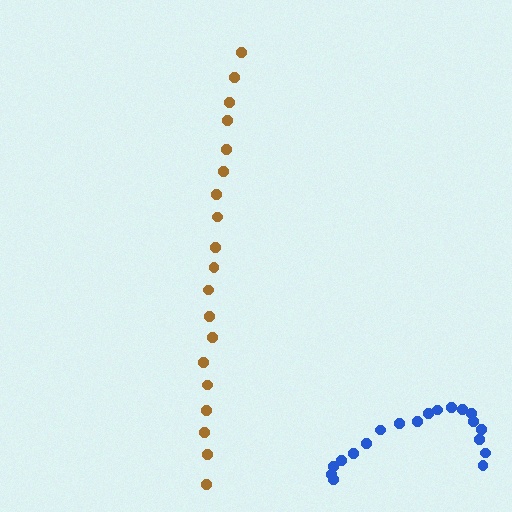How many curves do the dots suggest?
There are 2 distinct paths.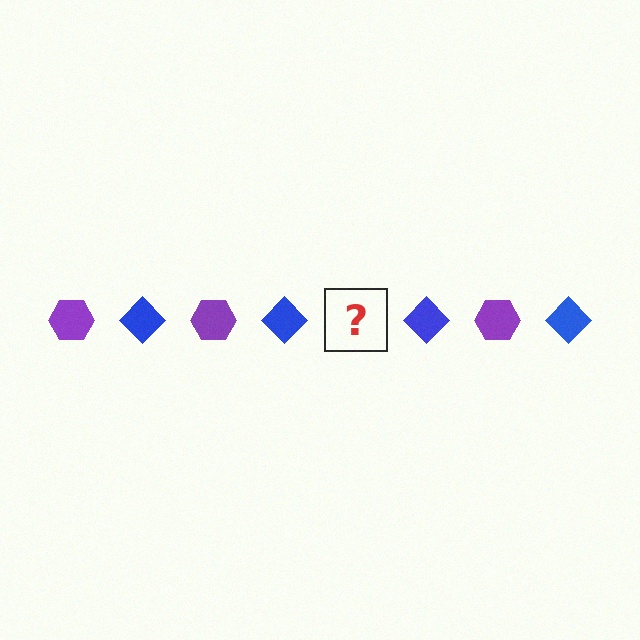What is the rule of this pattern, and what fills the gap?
The rule is that the pattern alternates between purple hexagon and blue diamond. The gap should be filled with a purple hexagon.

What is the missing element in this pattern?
The missing element is a purple hexagon.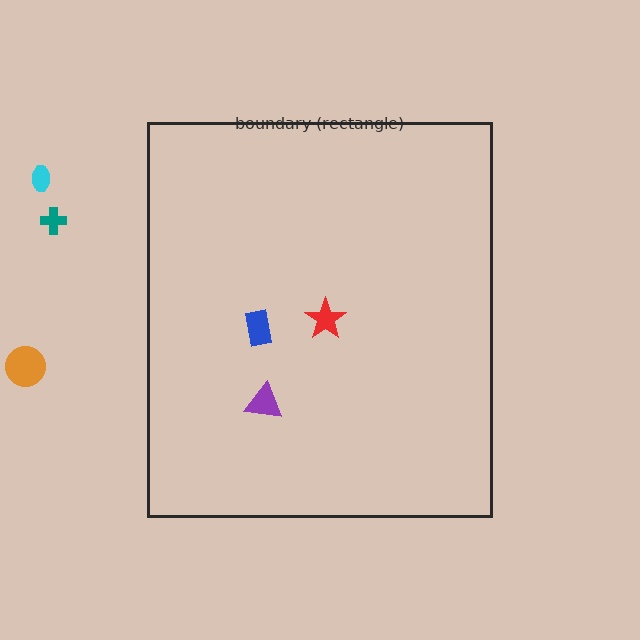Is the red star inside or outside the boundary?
Inside.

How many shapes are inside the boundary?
3 inside, 3 outside.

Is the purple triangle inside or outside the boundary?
Inside.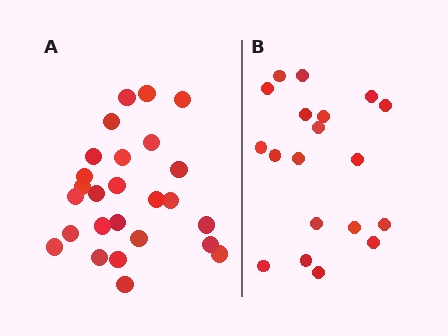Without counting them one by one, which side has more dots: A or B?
Region A (the left region) has more dots.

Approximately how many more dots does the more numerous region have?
Region A has roughly 8 or so more dots than region B.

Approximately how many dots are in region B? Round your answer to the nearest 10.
About 20 dots. (The exact count is 19, which rounds to 20.)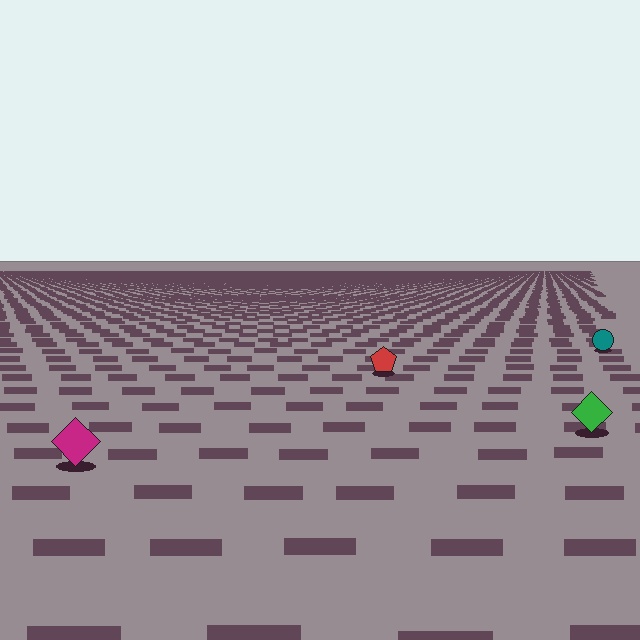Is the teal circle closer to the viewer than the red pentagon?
No. The red pentagon is closer — you can tell from the texture gradient: the ground texture is coarser near it.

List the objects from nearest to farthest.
From nearest to farthest: the magenta diamond, the green diamond, the red pentagon, the teal circle.